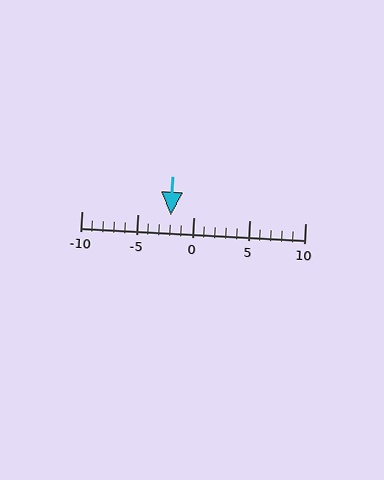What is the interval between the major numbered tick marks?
The major tick marks are spaced 5 units apart.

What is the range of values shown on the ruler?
The ruler shows values from -10 to 10.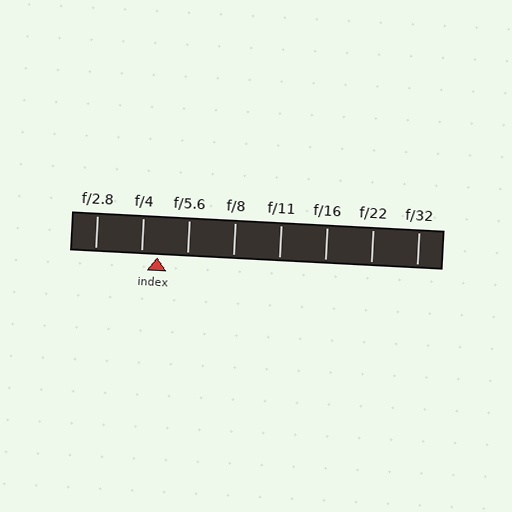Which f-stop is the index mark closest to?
The index mark is closest to f/4.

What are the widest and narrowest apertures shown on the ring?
The widest aperture shown is f/2.8 and the narrowest is f/32.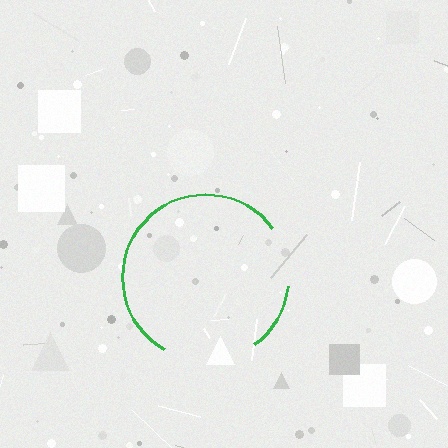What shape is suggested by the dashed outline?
The dashed outline suggests a circle.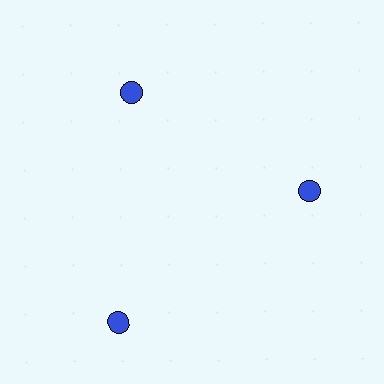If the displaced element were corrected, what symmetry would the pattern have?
It would have 3-fold rotational symmetry — the pattern would map onto itself every 120 degrees.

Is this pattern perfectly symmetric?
No. The 3 blue circles are arranged in a ring, but one element near the 7 o'clock position is pushed outward from the center, breaking the 3-fold rotational symmetry.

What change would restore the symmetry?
The symmetry would be restored by moving it inward, back onto the ring so that all 3 circles sit at equal angles and equal distance from the center.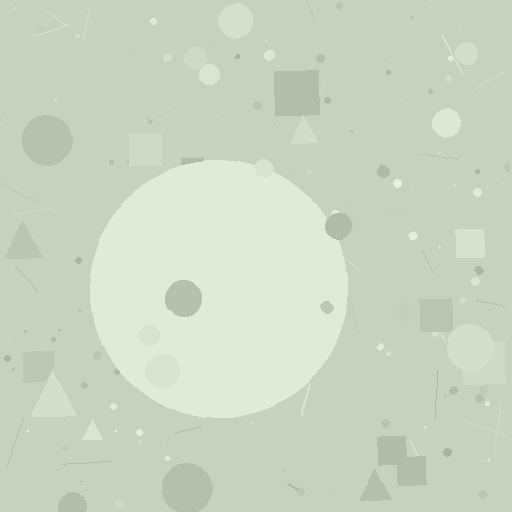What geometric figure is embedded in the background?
A circle is embedded in the background.